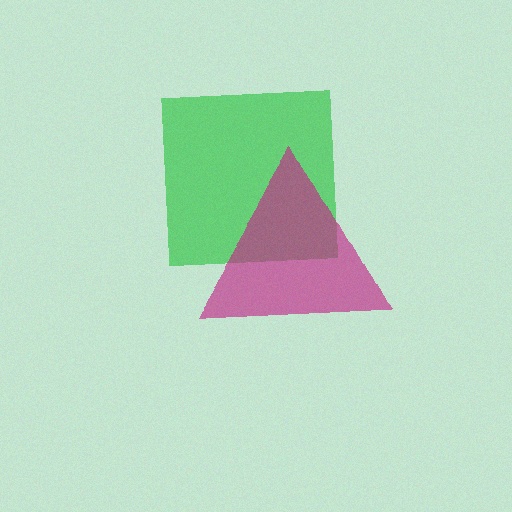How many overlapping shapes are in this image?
There are 2 overlapping shapes in the image.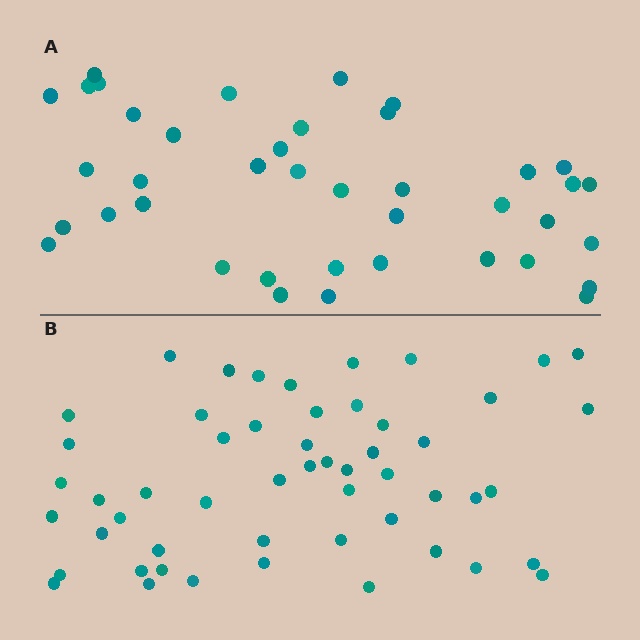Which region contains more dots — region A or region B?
Region B (the bottom region) has more dots.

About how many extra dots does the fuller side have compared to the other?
Region B has approximately 15 more dots than region A.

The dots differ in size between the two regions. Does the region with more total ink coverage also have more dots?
No. Region A has more total ink coverage because its dots are larger, but region B actually contains more individual dots. Total area can be misleading — the number of items is what matters here.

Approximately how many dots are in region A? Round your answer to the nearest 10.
About 40 dots.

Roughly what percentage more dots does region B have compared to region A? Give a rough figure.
About 30% more.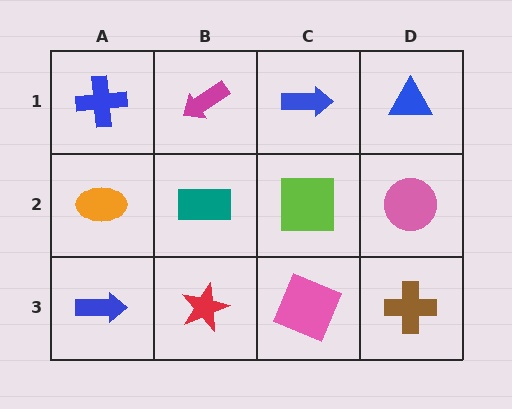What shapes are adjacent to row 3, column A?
An orange ellipse (row 2, column A), a red star (row 3, column B).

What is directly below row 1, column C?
A lime square.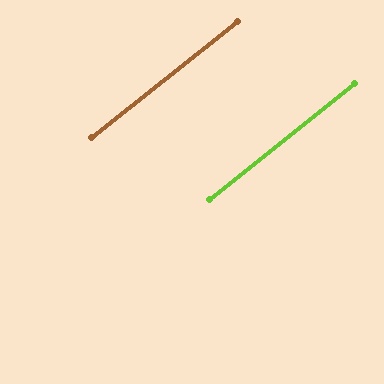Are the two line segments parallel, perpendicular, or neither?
Parallel — their directions differ by only 0.1°.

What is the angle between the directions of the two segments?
Approximately 0 degrees.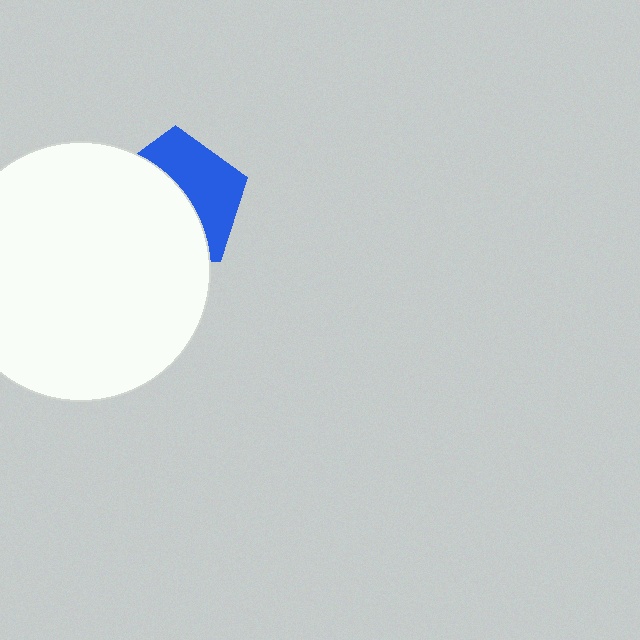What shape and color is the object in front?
The object in front is a white circle.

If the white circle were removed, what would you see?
You would see the complete blue pentagon.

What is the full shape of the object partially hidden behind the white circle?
The partially hidden object is a blue pentagon.